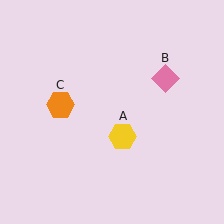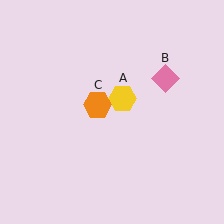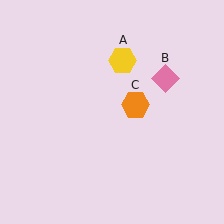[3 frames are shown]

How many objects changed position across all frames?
2 objects changed position: yellow hexagon (object A), orange hexagon (object C).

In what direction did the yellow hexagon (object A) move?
The yellow hexagon (object A) moved up.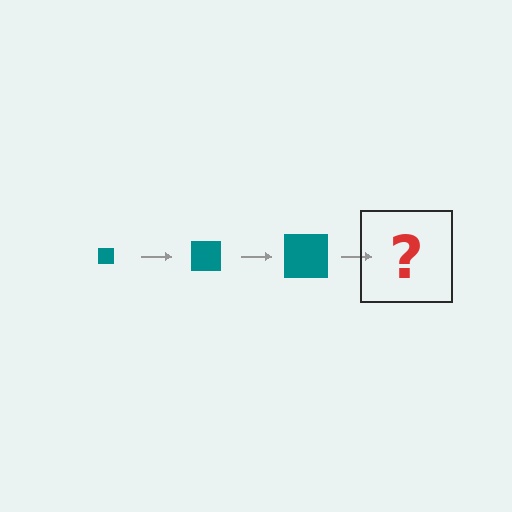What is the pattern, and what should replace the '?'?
The pattern is that the square gets progressively larger each step. The '?' should be a teal square, larger than the previous one.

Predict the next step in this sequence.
The next step is a teal square, larger than the previous one.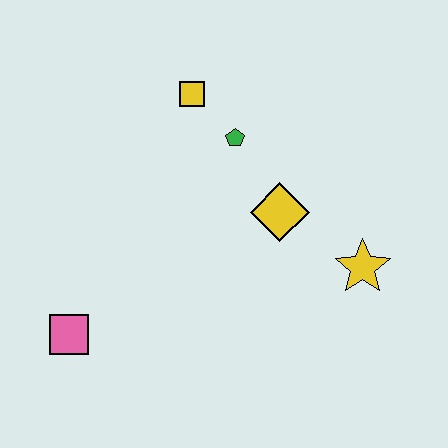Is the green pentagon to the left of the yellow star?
Yes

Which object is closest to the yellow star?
The yellow diamond is closest to the yellow star.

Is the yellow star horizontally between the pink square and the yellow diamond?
No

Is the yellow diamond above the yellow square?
No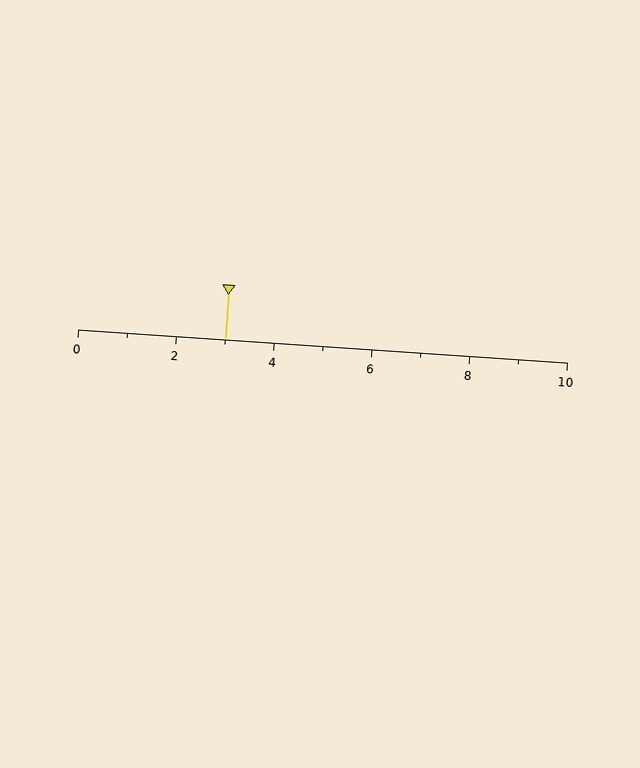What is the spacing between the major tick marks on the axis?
The major ticks are spaced 2 apart.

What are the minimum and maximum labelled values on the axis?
The axis runs from 0 to 10.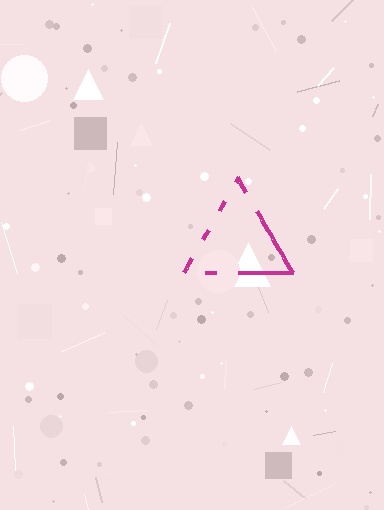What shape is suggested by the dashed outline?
The dashed outline suggests a triangle.